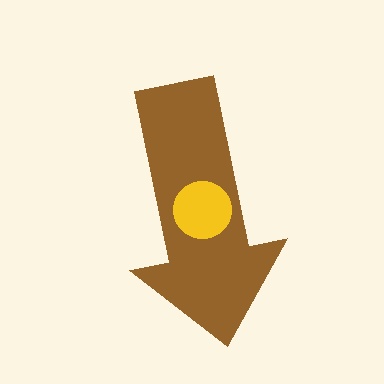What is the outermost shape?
The brown arrow.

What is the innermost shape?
The yellow circle.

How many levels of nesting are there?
2.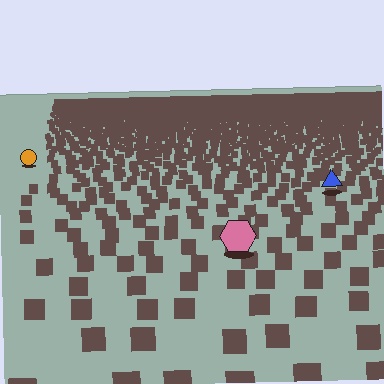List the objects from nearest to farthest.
From nearest to farthest: the pink hexagon, the blue triangle, the orange circle.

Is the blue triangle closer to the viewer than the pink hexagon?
No. The pink hexagon is closer — you can tell from the texture gradient: the ground texture is coarser near it.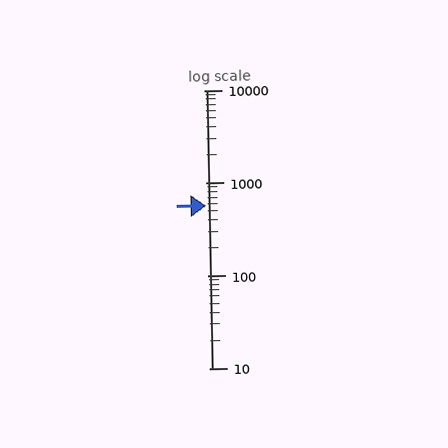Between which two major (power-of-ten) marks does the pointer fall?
The pointer is between 100 and 1000.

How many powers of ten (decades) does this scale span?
The scale spans 3 decades, from 10 to 10000.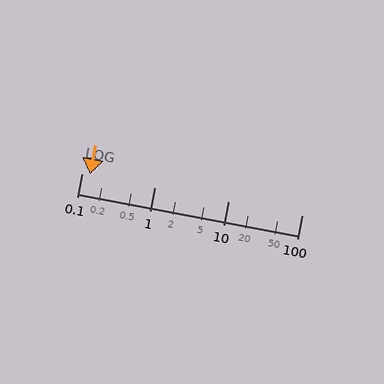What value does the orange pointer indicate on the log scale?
The pointer indicates approximately 0.13.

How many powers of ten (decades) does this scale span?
The scale spans 3 decades, from 0.1 to 100.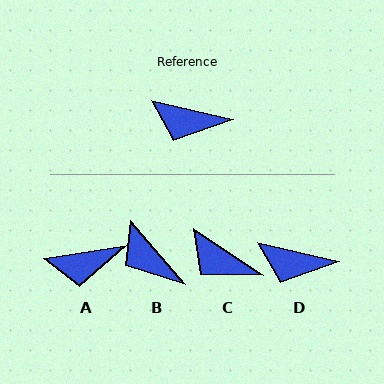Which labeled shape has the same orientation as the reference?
D.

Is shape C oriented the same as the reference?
No, it is off by about 20 degrees.